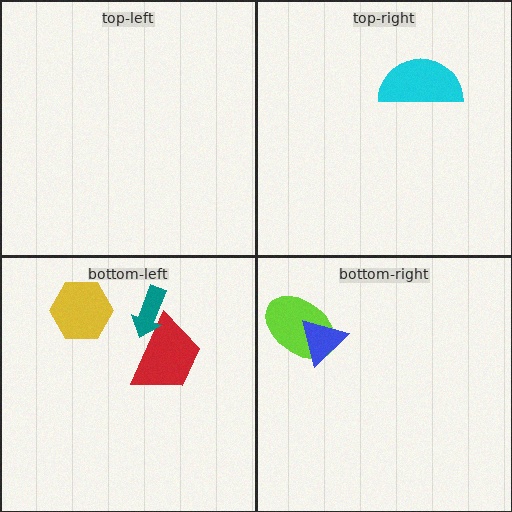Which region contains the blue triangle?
The bottom-right region.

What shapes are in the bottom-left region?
The red trapezoid, the teal arrow, the yellow hexagon.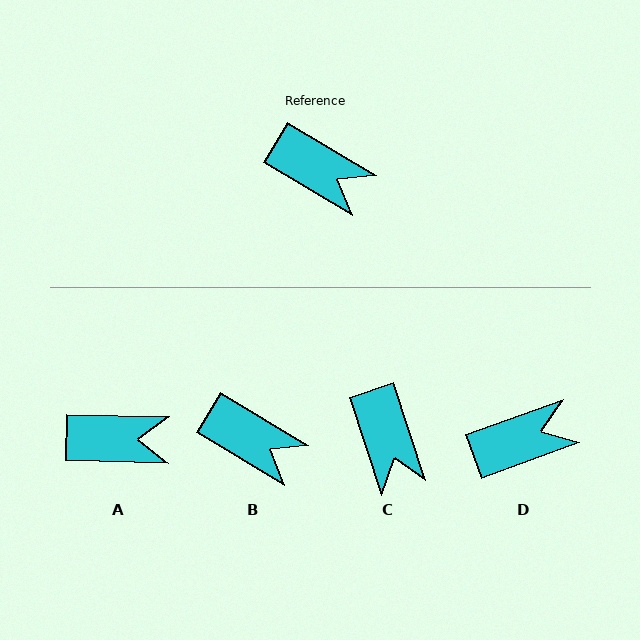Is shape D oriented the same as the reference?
No, it is off by about 51 degrees.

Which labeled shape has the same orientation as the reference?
B.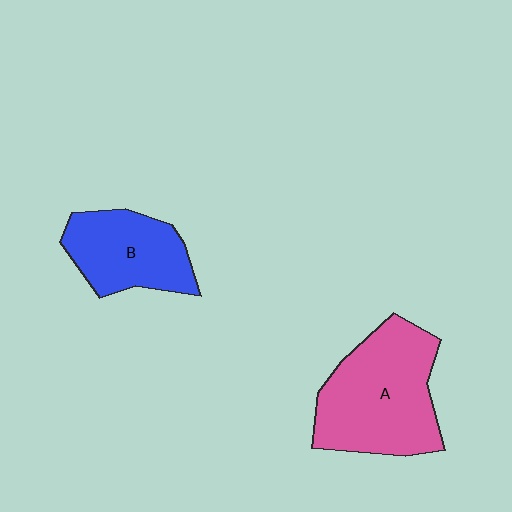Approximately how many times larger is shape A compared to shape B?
Approximately 1.5 times.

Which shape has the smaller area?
Shape B (blue).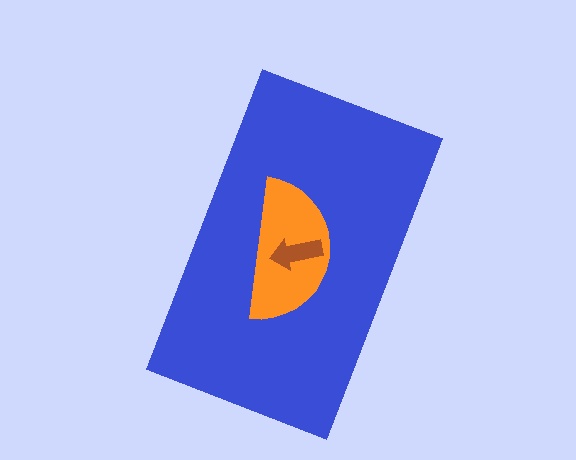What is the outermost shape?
The blue rectangle.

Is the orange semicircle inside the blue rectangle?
Yes.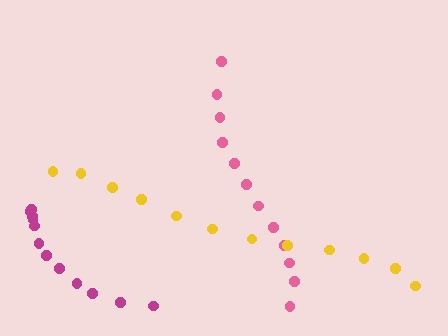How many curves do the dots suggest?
There are 3 distinct paths.